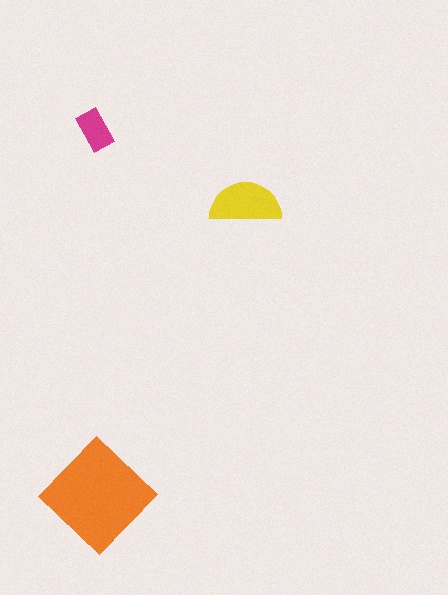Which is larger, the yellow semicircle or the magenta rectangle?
The yellow semicircle.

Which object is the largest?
The orange diamond.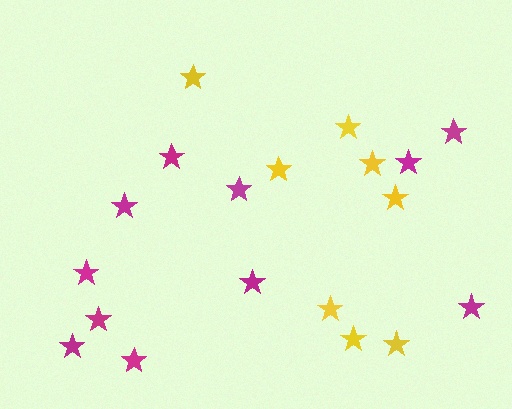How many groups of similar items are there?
There are 2 groups: one group of yellow stars (8) and one group of magenta stars (11).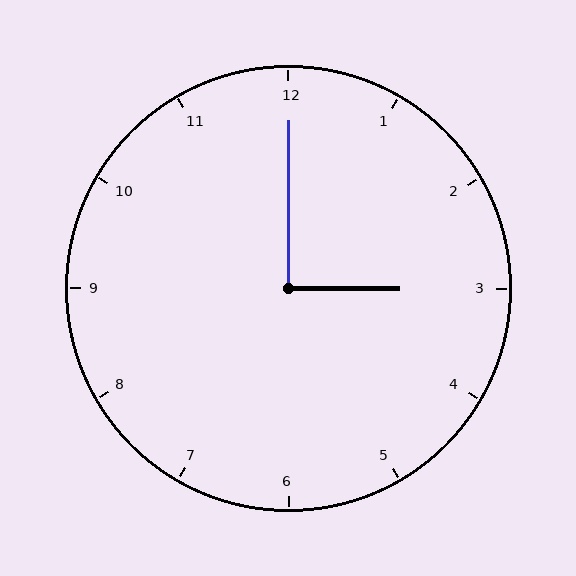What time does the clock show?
3:00.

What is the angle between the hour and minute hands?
Approximately 90 degrees.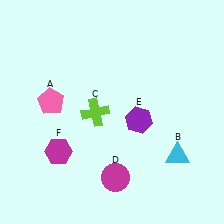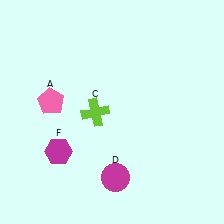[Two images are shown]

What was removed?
The purple hexagon (E), the cyan triangle (B) were removed in Image 2.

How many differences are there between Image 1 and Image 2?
There are 2 differences between the two images.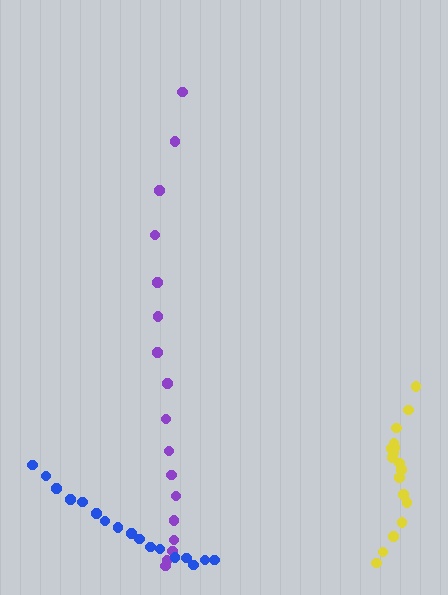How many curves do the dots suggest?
There are 3 distinct paths.